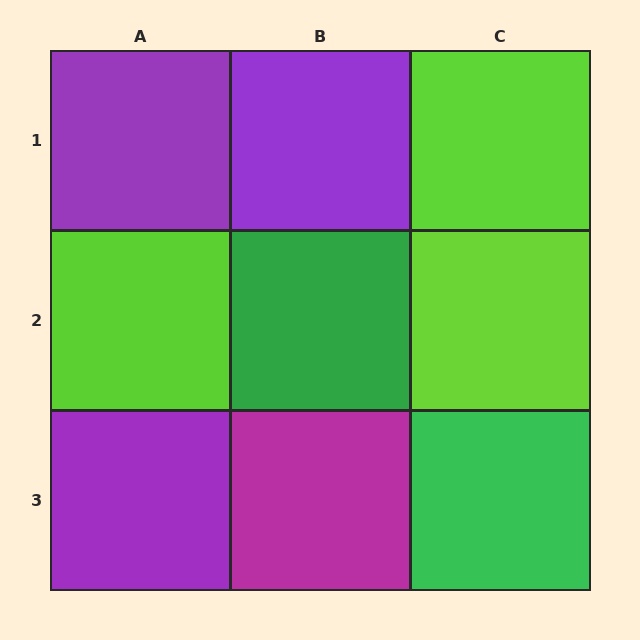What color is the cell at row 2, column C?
Lime.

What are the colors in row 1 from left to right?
Purple, purple, lime.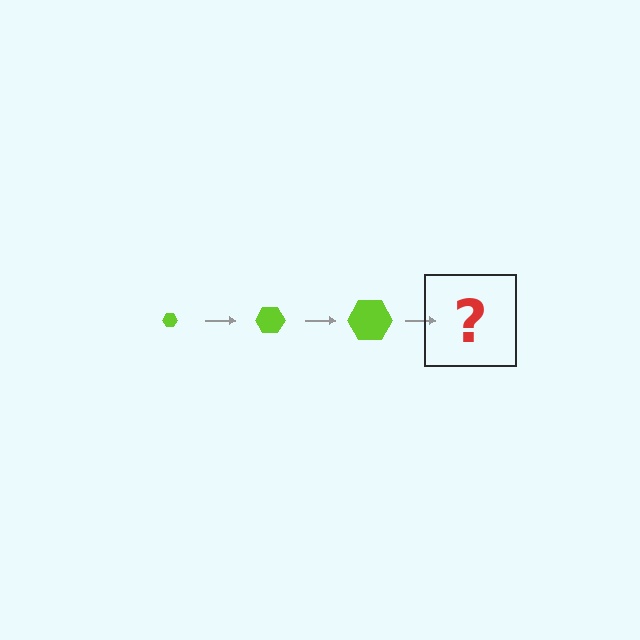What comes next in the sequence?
The next element should be a lime hexagon, larger than the previous one.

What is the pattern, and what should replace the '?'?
The pattern is that the hexagon gets progressively larger each step. The '?' should be a lime hexagon, larger than the previous one.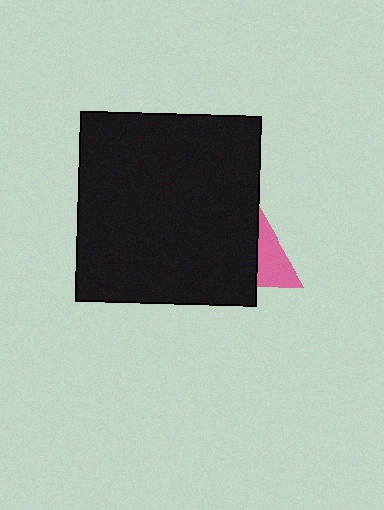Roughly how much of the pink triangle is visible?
A small part of it is visible (roughly 43%).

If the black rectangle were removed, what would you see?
You would see the complete pink triangle.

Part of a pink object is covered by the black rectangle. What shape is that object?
It is a triangle.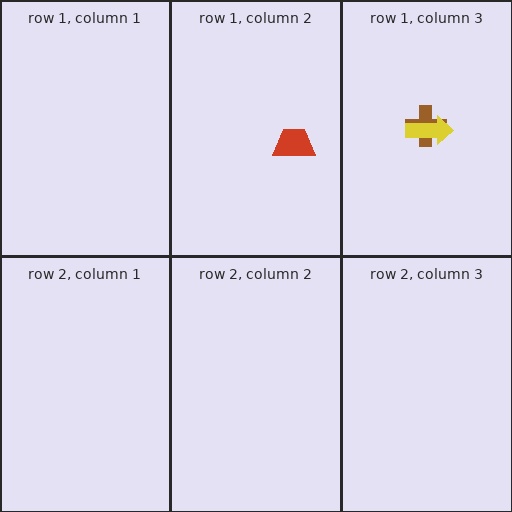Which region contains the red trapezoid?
The row 1, column 2 region.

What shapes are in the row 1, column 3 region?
The brown cross, the yellow arrow.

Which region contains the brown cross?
The row 1, column 3 region.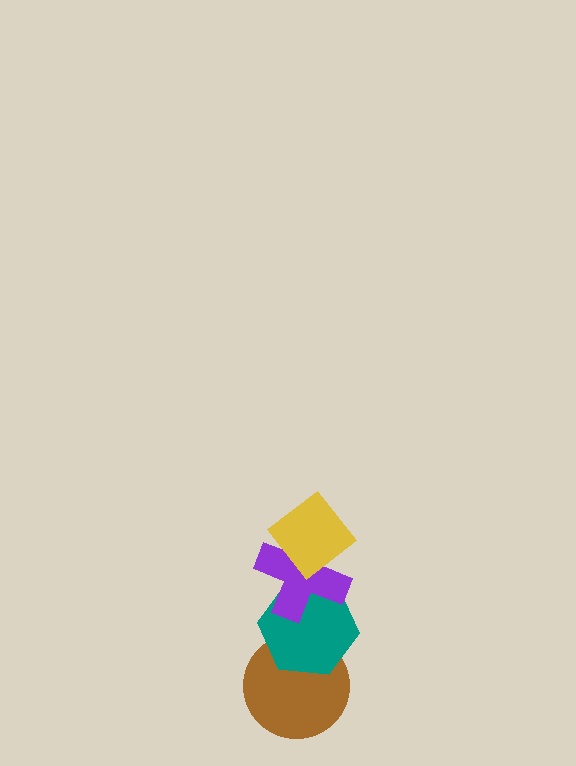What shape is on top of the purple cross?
The yellow diamond is on top of the purple cross.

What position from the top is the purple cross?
The purple cross is 2nd from the top.